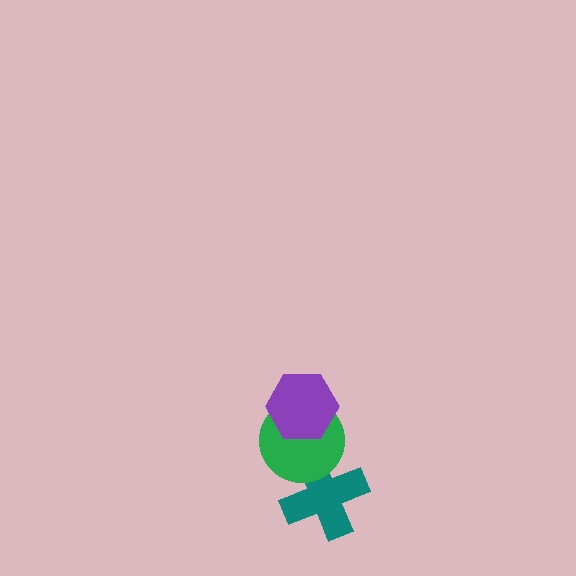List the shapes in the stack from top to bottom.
From top to bottom: the purple hexagon, the green circle, the teal cross.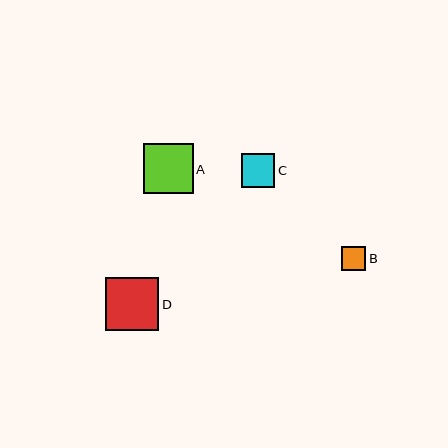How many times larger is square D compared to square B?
Square D is approximately 2.2 times the size of square B.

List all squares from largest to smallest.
From largest to smallest: D, A, C, B.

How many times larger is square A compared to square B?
Square A is approximately 2.1 times the size of square B.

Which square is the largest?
Square D is the largest with a size of approximately 53 pixels.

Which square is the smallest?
Square B is the smallest with a size of approximately 24 pixels.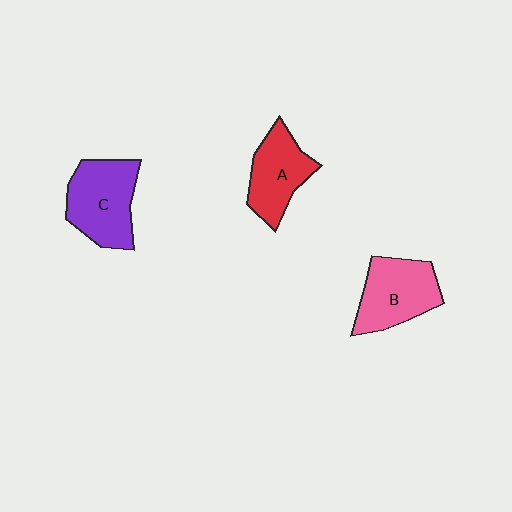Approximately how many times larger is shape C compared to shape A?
Approximately 1.2 times.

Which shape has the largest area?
Shape C (purple).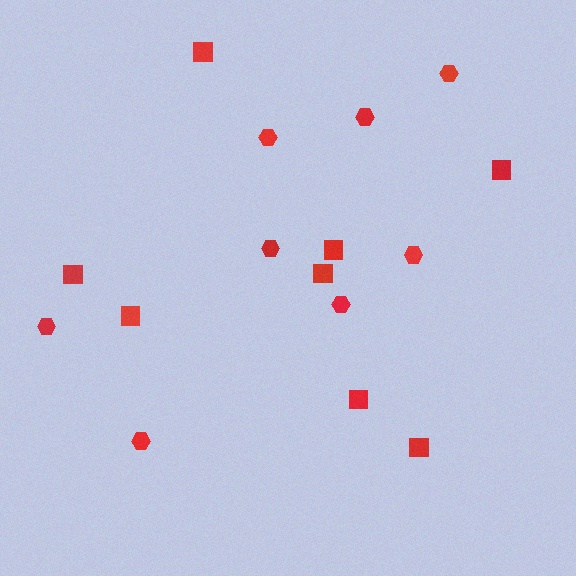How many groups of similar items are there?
There are 2 groups: one group of squares (8) and one group of hexagons (8).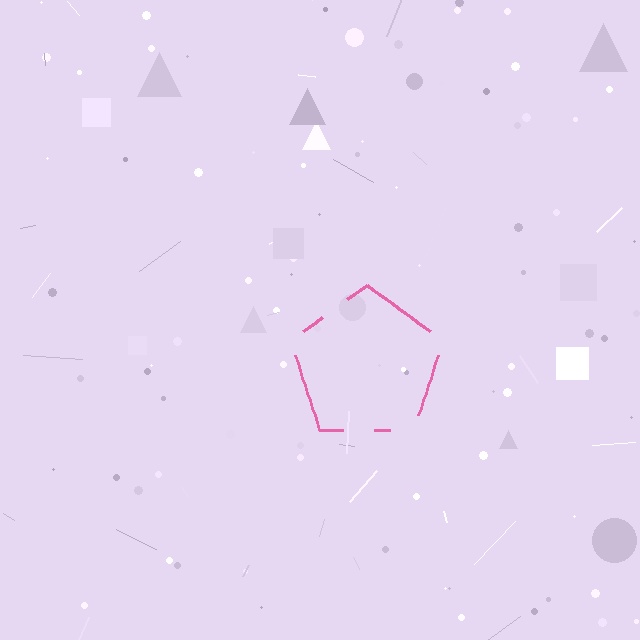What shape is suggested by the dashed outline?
The dashed outline suggests a pentagon.